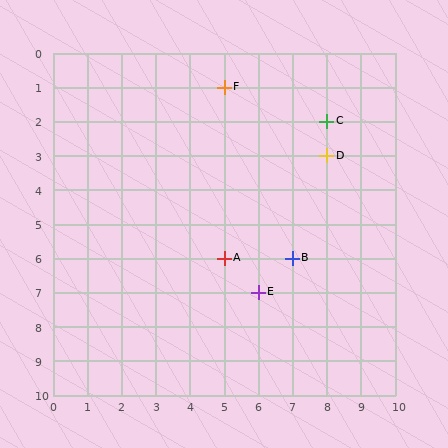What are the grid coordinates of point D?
Point D is at grid coordinates (8, 3).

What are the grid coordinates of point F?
Point F is at grid coordinates (5, 1).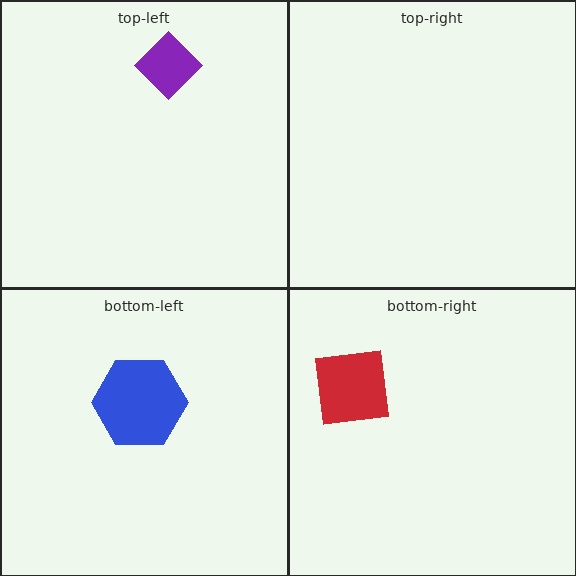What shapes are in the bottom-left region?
The blue hexagon.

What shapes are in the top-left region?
The purple diamond.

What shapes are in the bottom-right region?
The red square.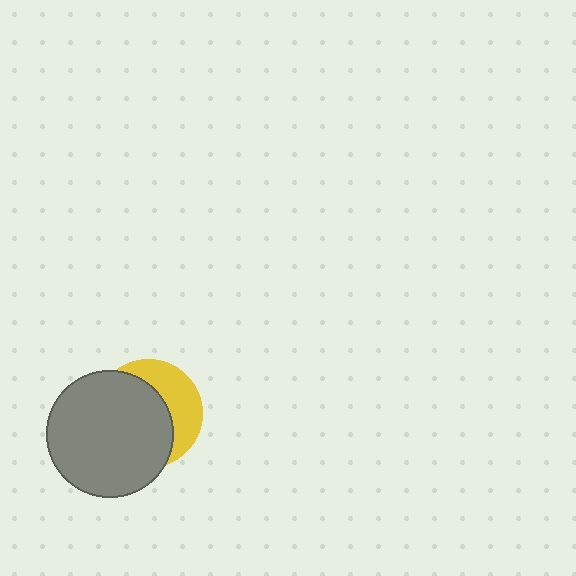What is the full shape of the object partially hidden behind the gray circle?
The partially hidden object is a yellow circle.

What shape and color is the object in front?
The object in front is a gray circle.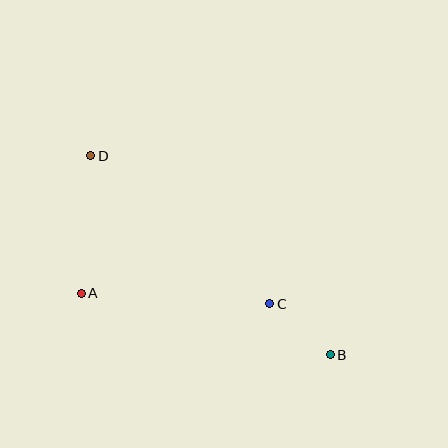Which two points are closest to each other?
Points B and C are closest to each other.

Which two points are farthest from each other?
Points B and D are farthest from each other.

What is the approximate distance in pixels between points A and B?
The distance between A and B is approximately 257 pixels.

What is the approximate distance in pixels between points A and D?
The distance between A and D is approximately 138 pixels.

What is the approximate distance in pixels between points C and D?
The distance between C and D is approximately 232 pixels.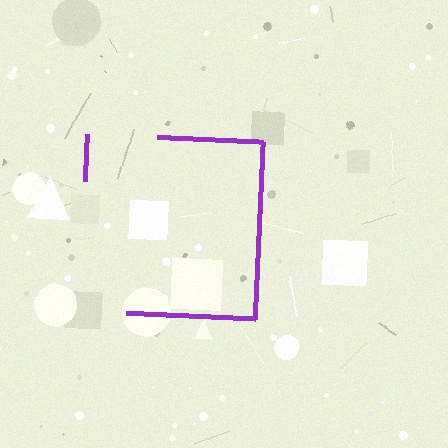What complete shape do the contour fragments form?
The contour fragments form a square.